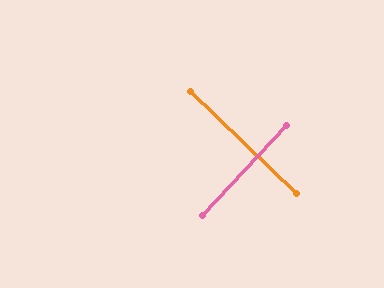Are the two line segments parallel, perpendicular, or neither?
Perpendicular — they meet at approximately 89°.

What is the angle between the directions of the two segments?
Approximately 89 degrees.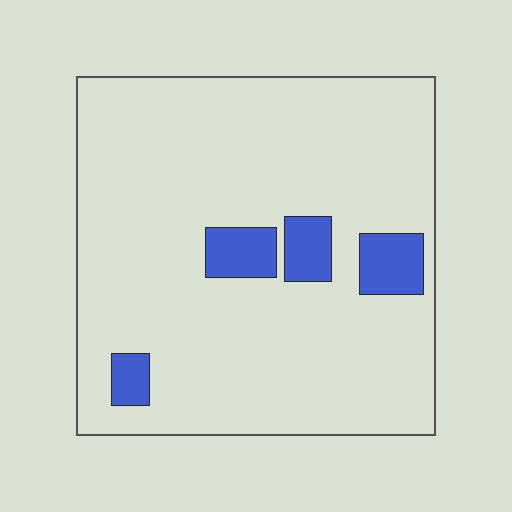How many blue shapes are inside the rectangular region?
4.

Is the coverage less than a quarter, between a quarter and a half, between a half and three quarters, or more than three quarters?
Less than a quarter.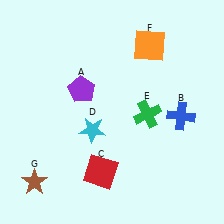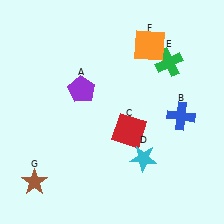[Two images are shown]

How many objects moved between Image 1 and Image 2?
3 objects moved between the two images.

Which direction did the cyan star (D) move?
The cyan star (D) moved right.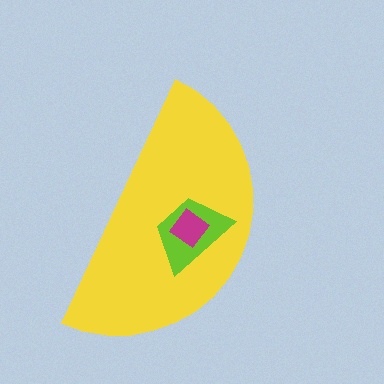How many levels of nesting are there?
3.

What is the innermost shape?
The magenta diamond.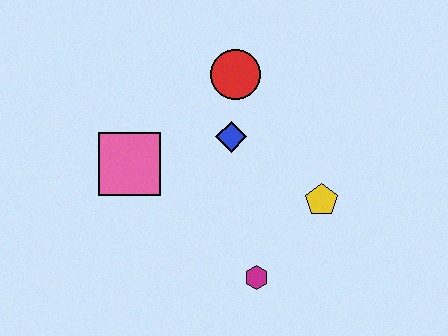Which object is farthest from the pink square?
The yellow pentagon is farthest from the pink square.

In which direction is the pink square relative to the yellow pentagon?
The pink square is to the left of the yellow pentagon.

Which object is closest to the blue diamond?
The red circle is closest to the blue diamond.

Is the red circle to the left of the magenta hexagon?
Yes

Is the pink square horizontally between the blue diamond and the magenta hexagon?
No